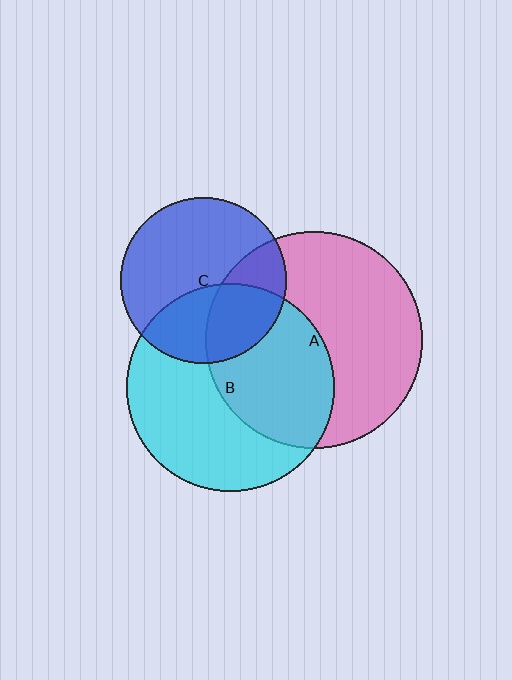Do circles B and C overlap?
Yes.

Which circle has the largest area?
Circle A (pink).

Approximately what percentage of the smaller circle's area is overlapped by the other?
Approximately 35%.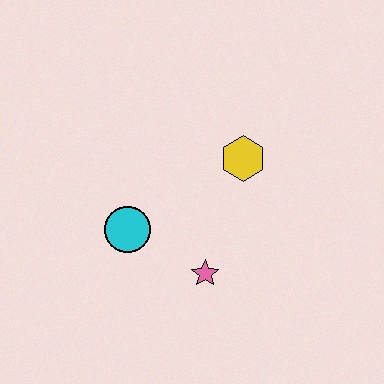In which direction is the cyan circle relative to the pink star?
The cyan circle is to the left of the pink star.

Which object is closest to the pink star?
The cyan circle is closest to the pink star.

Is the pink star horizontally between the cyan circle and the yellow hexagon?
Yes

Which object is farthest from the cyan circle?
The yellow hexagon is farthest from the cyan circle.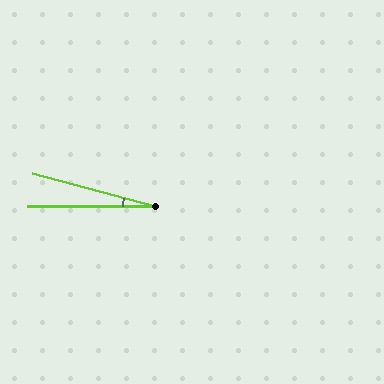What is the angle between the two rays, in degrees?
Approximately 15 degrees.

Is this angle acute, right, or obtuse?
It is acute.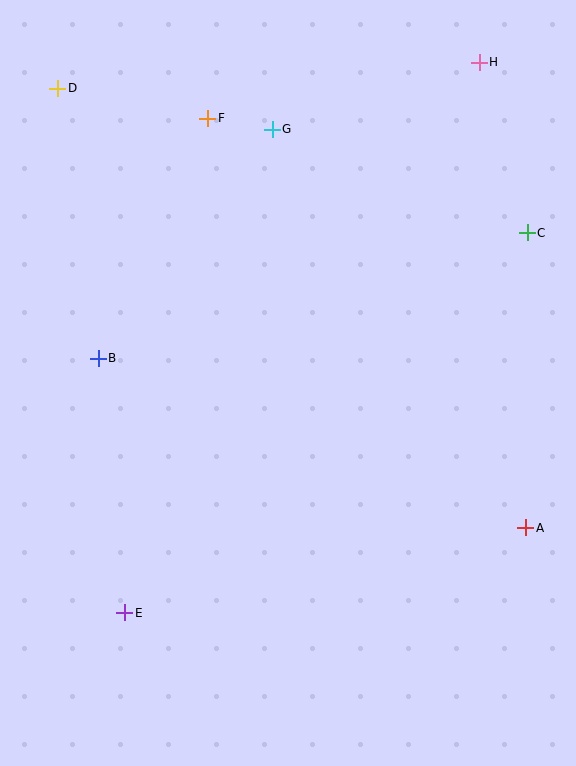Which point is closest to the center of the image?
Point B at (98, 358) is closest to the center.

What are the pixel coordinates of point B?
Point B is at (98, 358).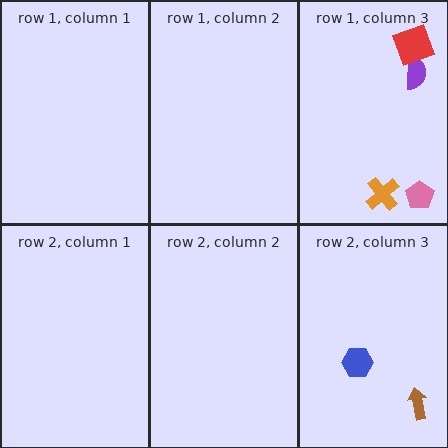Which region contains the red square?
The row 1, column 3 region.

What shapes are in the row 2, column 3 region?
The blue hexagon, the brown arrow.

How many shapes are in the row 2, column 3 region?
2.